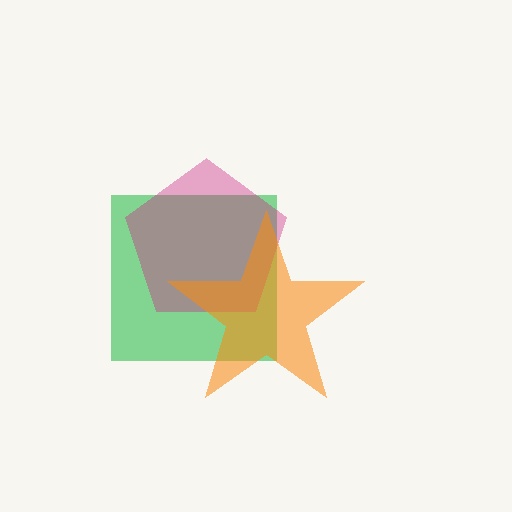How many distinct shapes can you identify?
There are 3 distinct shapes: a green square, a magenta pentagon, an orange star.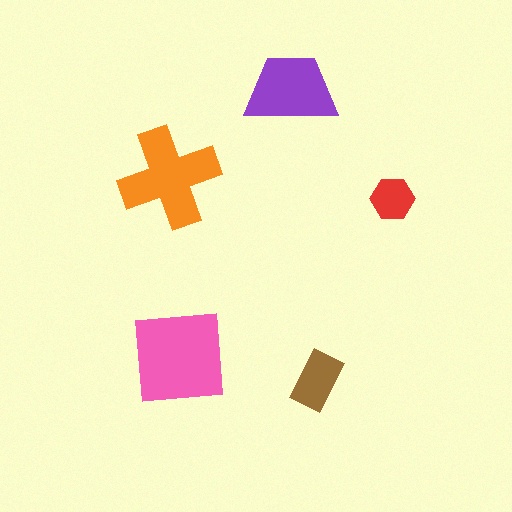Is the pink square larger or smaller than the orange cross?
Larger.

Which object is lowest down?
The brown rectangle is bottommost.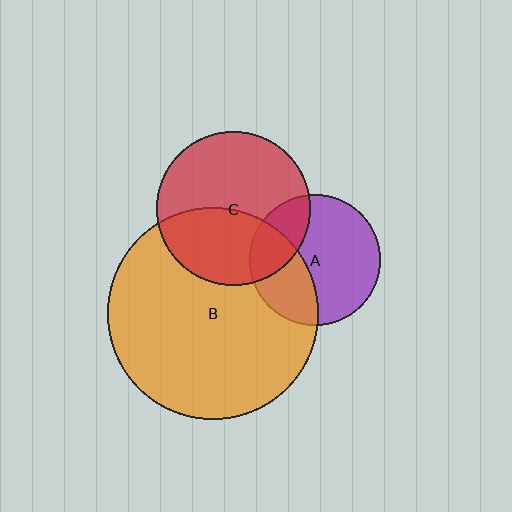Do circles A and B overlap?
Yes.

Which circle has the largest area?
Circle B (orange).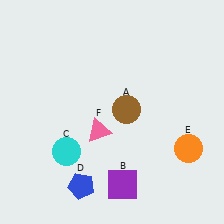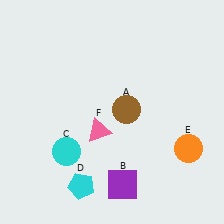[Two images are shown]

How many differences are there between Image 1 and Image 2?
There is 1 difference between the two images.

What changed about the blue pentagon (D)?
In Image 1, D is blue. In Image 2, it changed to cyan.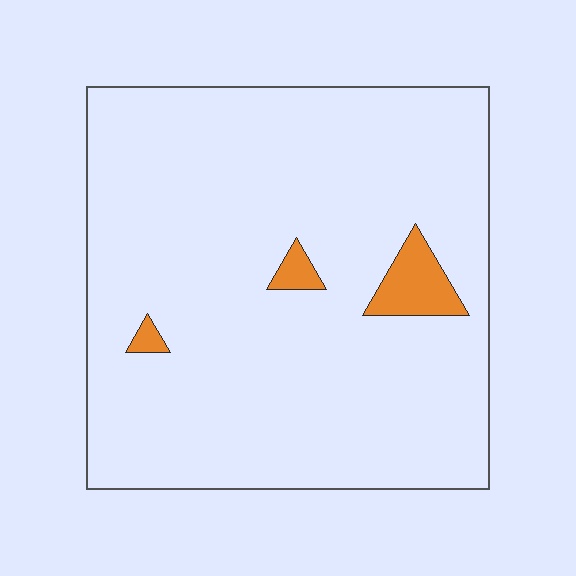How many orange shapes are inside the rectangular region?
3.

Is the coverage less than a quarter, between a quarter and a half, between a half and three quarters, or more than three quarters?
Less than a quarter.